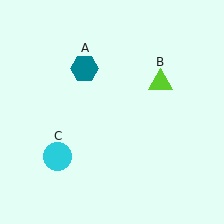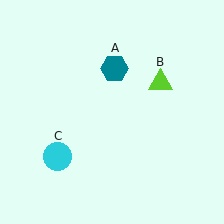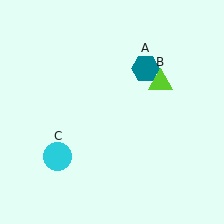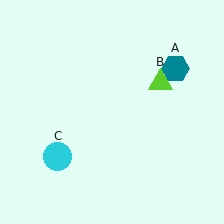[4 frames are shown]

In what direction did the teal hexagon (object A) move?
The teal hexagon (object A) moved right.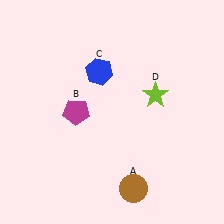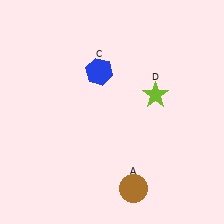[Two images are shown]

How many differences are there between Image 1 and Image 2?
There is 1 difference between the two images.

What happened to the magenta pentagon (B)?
The magenta pentagon (B) was removed in Image 2. It was in the top-left area of Image 1.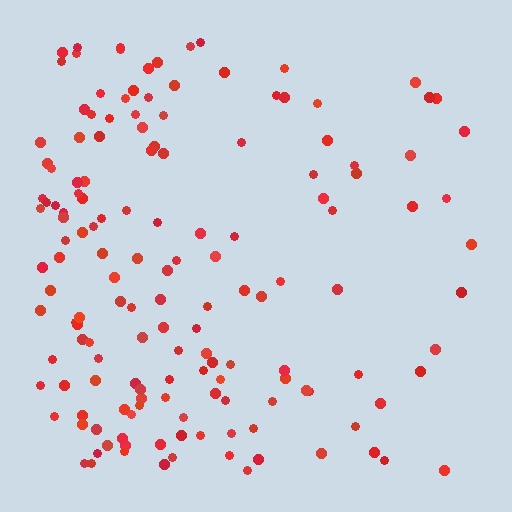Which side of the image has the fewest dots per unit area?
The right.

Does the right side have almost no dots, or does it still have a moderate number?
Still a moderate number, just noticeably fewer than the left.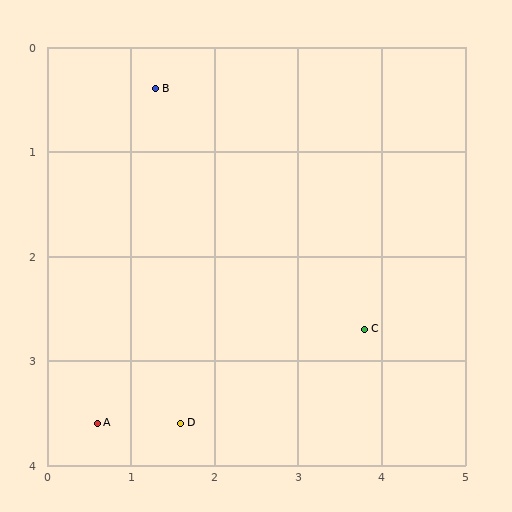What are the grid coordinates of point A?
Point A is at approximately (0.6, 3.6).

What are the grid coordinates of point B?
Point B is at approximately (1.3, 0.4).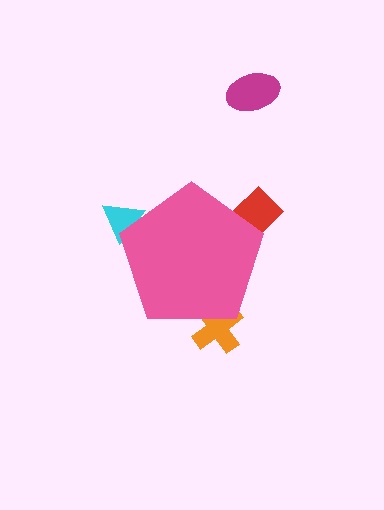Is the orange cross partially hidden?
Yes, the orange cross is partially hidden behind the pink pentagon.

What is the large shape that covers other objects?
A pink pentagon.